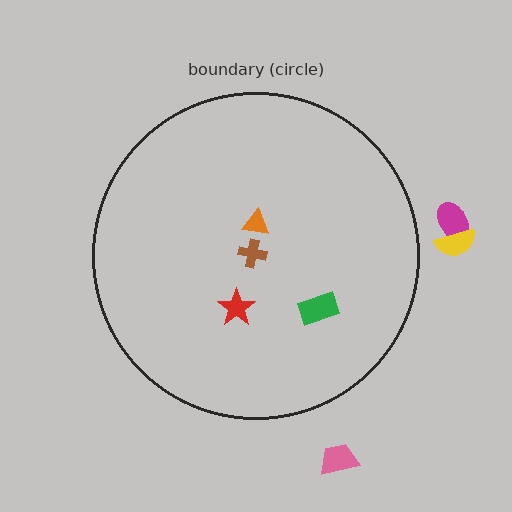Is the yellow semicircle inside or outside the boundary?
Outside.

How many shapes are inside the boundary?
4 inside, 3 outside.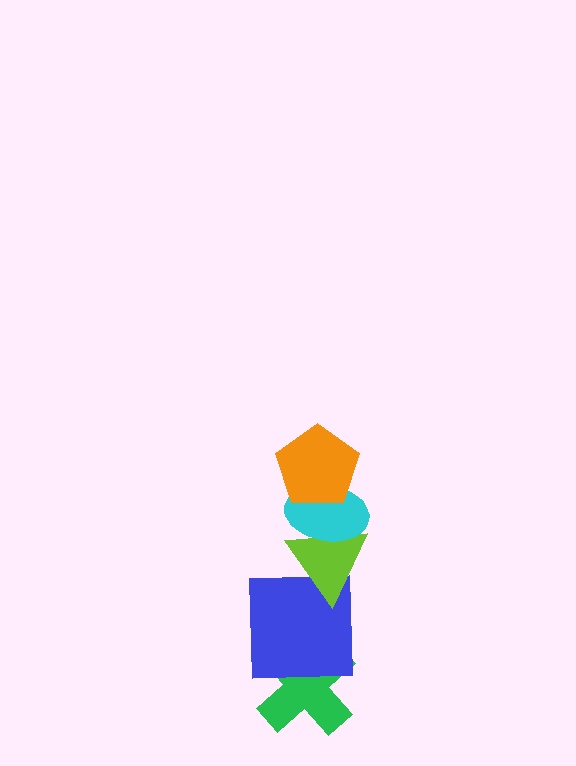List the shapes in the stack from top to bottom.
From top to bottom: the orange pentagon, the cyan ellipse, the lime triangle, the blue square, the green cross.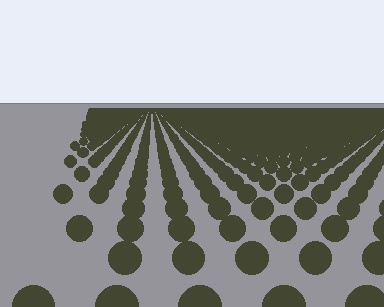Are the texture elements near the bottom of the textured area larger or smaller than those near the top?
Larger. Near the bottom, elements are closer to the viewer and appear at a bigger on-screen size.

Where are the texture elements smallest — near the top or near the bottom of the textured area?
Near the top.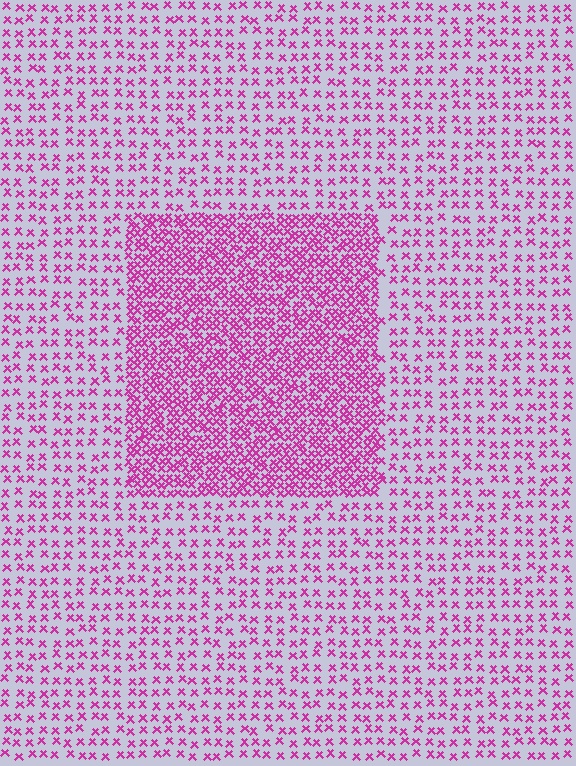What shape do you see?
I see a rectangle.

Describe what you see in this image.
The image contains small magenta elements arranged at two different densities. A rectangle-shaped region is visible where the elements are more densely packed than the surrounding area.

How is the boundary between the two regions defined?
The boundary is defined by a change in element density (approximately 2.5x ratio). All elements are the same color, size, and shape.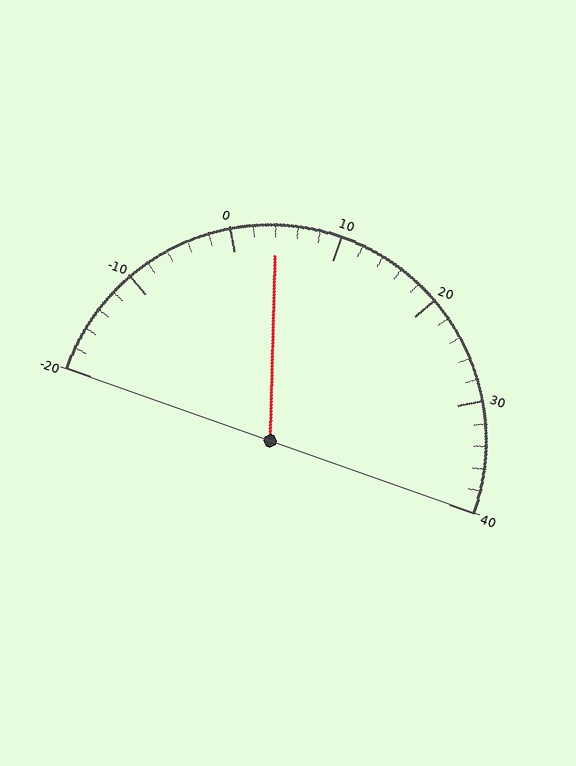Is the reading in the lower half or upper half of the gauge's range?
The reading is in the lower half of the range (-20 to 40).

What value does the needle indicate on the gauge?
The needle indicates approximately 4.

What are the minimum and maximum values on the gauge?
The gauge ranges from -20 to 40.